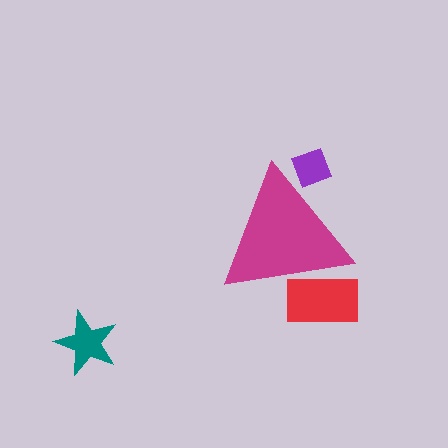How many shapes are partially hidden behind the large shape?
2 shapes are partially hidden.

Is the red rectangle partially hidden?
Yes, the red rectangle is partially hidden behind the magenta triangle.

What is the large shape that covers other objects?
A magenta triangle.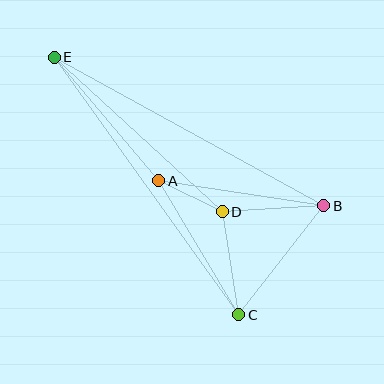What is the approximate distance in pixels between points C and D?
The distance between C and D is approximately 105 pixels.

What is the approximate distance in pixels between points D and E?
The distance between D and E is approximately 228 pixels.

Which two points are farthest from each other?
Points C and E are farthest from each other.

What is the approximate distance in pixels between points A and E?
The distance between A and E is approximately 162 pixels.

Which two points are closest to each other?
Points A and D are closest to each other.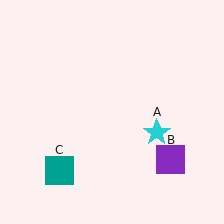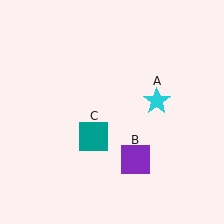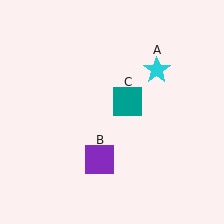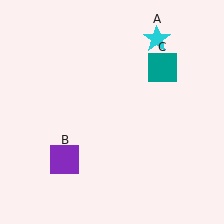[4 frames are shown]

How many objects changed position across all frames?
3 objects changed position: cyan star (object A), purple square (object B), teal square (object C).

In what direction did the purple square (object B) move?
The purple square (object B) moved left.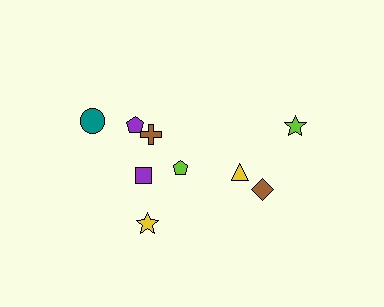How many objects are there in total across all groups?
There are 9 objects.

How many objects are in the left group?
There are 6 objects.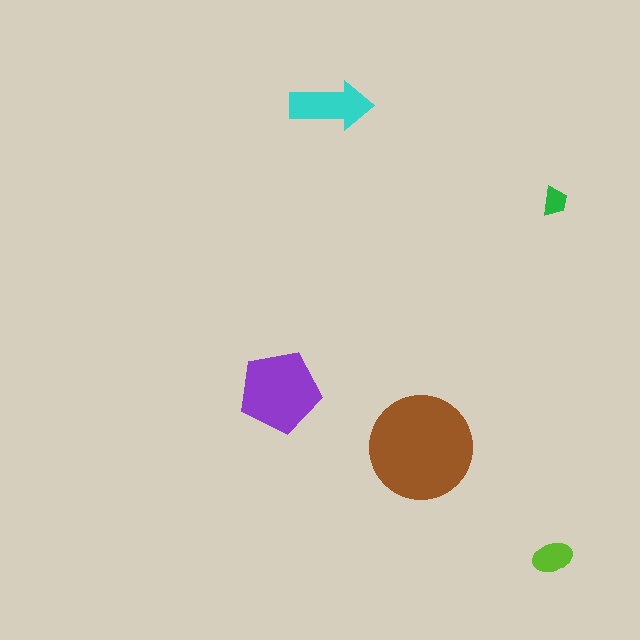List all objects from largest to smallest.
The brown circle, the purple pentagon, the cyan arrow, the lime ellipse, the green trapezoid.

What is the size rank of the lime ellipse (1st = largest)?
4th.